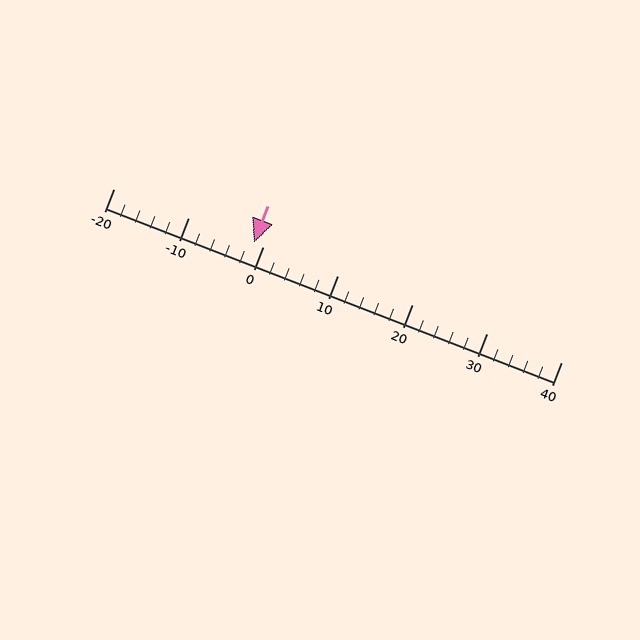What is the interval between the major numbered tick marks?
The major tick marks are spaced 10 units apart.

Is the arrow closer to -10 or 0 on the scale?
The arrow is closer to 0.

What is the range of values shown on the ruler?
The ruler shows values from -20 to 40.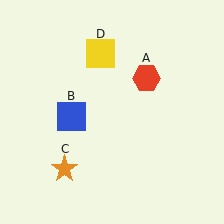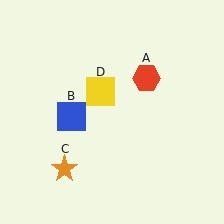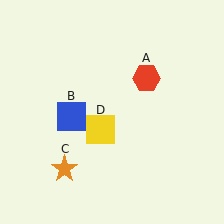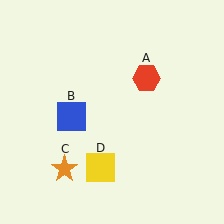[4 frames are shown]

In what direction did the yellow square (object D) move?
The yellow square (object D) moved down.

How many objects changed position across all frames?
1 object changed position: yellow square (object D).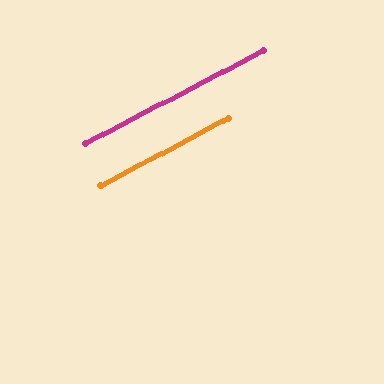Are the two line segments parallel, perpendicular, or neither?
Parallel — their directions differ by only 0.4°.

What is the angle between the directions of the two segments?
Approximately 0 degrees.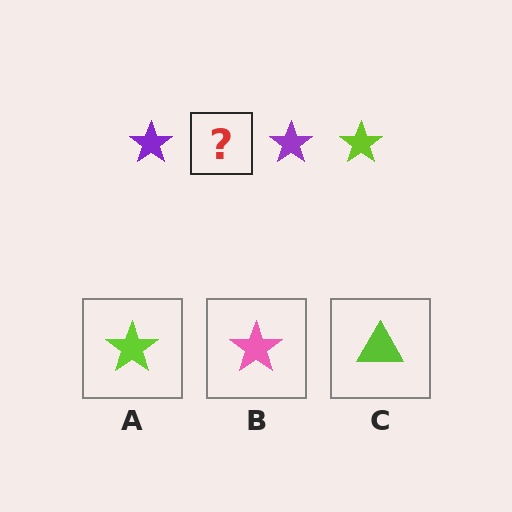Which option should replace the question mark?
Option A.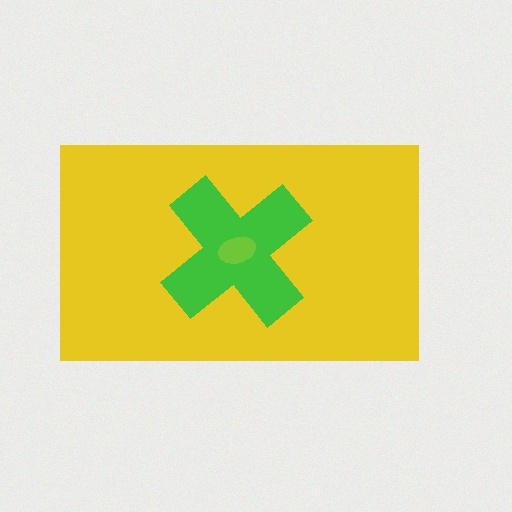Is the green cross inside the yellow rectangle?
Yes.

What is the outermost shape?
The yellow rectangle.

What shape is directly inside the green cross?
The lime ellipse.